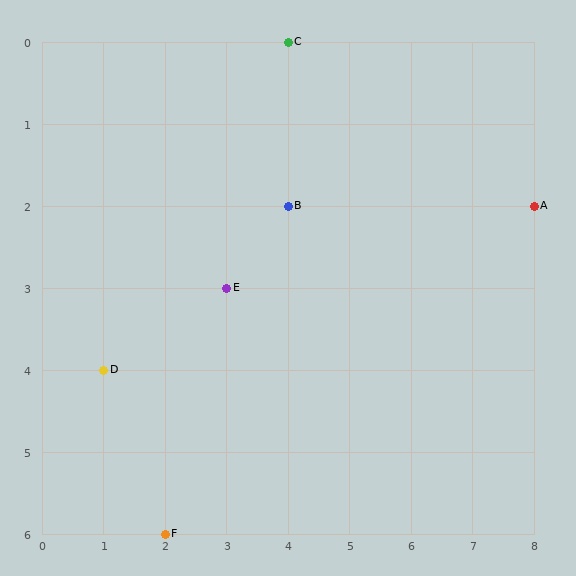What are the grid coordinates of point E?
Point E is at grid coordinates (3, 3).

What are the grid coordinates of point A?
Point A is at grid coordinates (8, 2).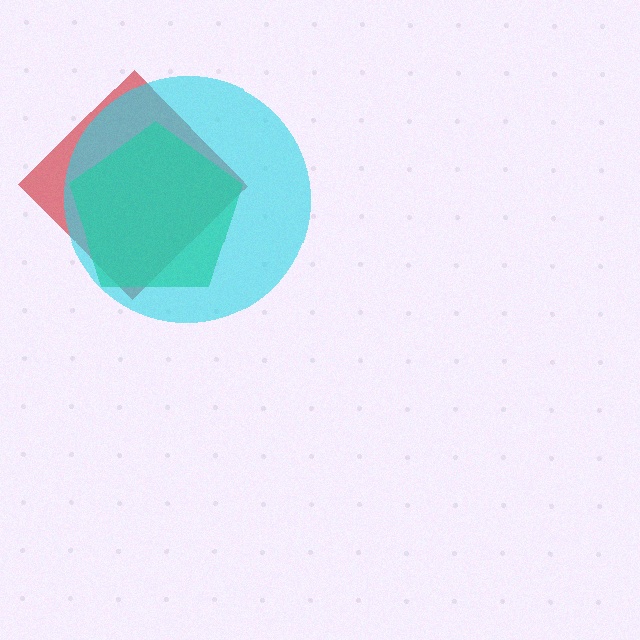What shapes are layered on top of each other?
The layered shapes are: a red diamond, a green pentagon, a cyan circle.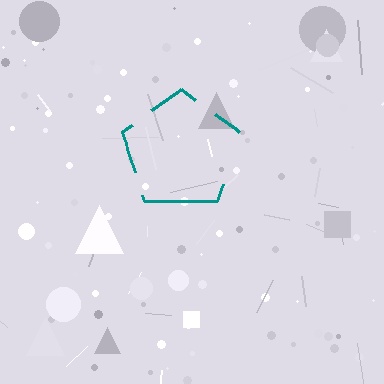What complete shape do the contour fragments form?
The contour fragments form a pentagon.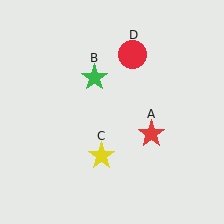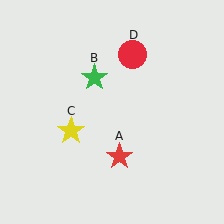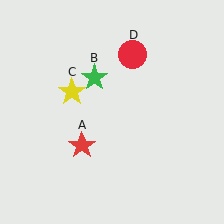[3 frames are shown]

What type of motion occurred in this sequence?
The red star (object A), yellow star (object C) rotated clockwise around the center of the scene.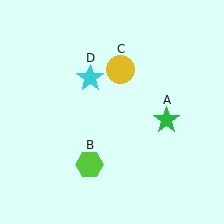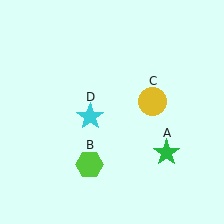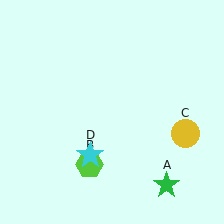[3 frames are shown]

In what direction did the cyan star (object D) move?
The cyan star (object D) moved down.